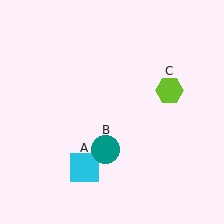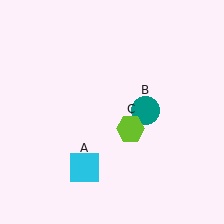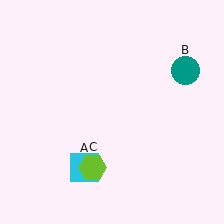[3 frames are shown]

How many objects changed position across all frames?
2 objects changed position: teal circle (object B), lime hexagon (object C).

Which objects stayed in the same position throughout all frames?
Cyan square (object A) remained stationary.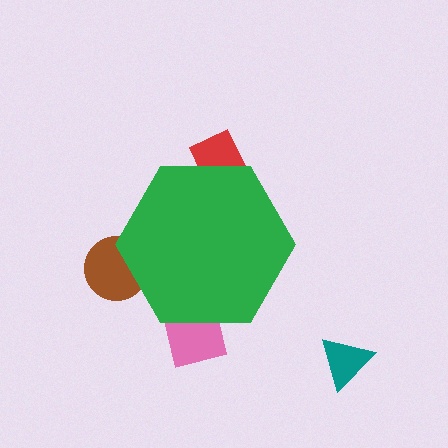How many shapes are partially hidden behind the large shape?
3 shapes are partially hidden.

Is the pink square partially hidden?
Yes, the pink square is partially hidden behind the green hexagon.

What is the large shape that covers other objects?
A green hexagon.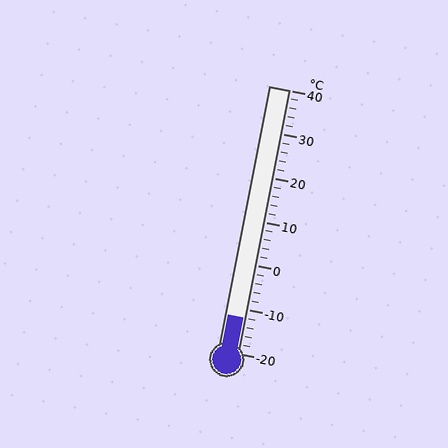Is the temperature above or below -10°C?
The temperature is below -10°C.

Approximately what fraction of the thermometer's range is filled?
The thermometer is filled to approximately 15% of its range.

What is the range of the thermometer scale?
The thermometer scale ranges from -20°C to 40°C.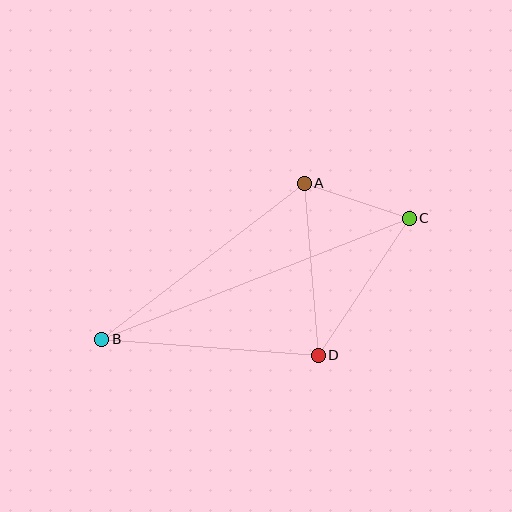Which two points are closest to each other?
Points A and C are closest to each other.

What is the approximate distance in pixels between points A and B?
The distance between A and B is approximately 256 pixels.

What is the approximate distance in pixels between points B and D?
The distance between B and D is approximately 217 pixels.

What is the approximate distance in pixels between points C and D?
The distance between C and D is approximately 164 pixels.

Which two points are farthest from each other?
Points B and C are farthest from each other.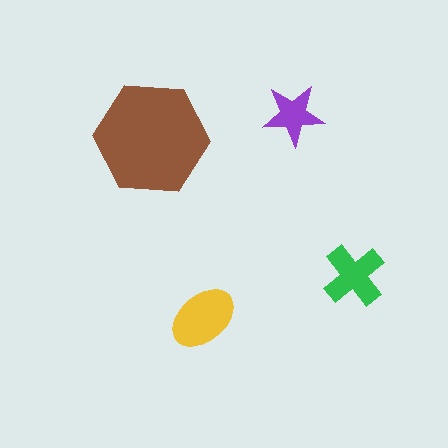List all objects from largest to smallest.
The brown hexagon, the yellow ellipse, the green cross, the purple star.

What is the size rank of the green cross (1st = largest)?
3rd.